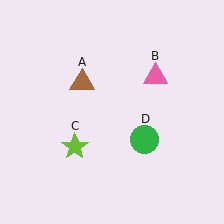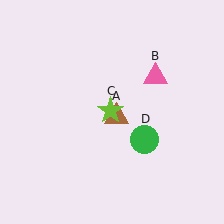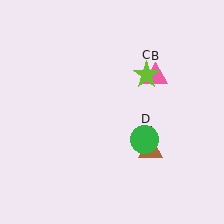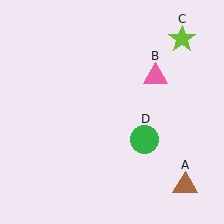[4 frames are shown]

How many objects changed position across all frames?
2 objects changed position: brown triangle (object A), lime star (object C).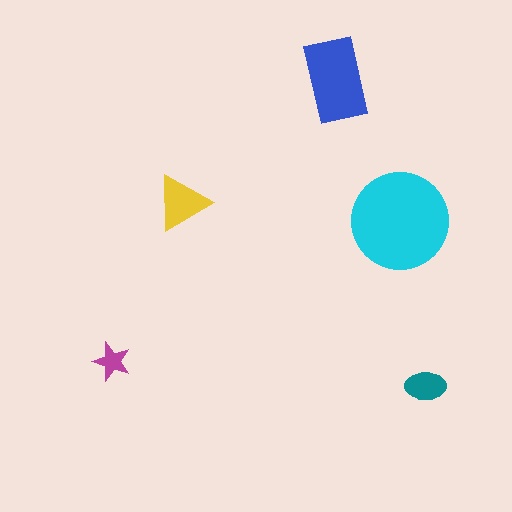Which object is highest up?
The blue rectangle is topmost.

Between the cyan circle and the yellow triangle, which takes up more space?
The cyan circle.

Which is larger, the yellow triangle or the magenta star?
The yellow triangle.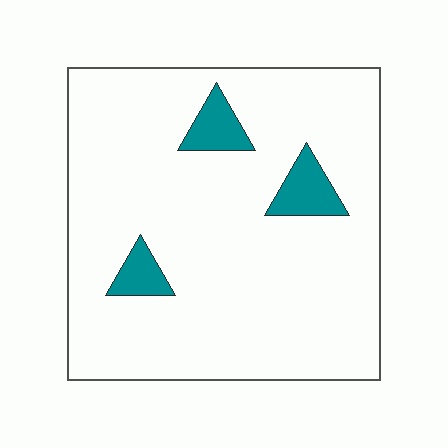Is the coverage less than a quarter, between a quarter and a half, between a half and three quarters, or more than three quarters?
Less than a quarter.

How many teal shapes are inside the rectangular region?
3.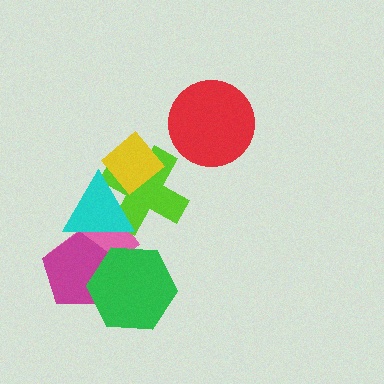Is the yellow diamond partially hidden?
No, no other shape covers it.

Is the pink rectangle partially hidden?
Yes, it is partially covered by another shape.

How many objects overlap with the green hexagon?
2 objects overlap with the green hexagon.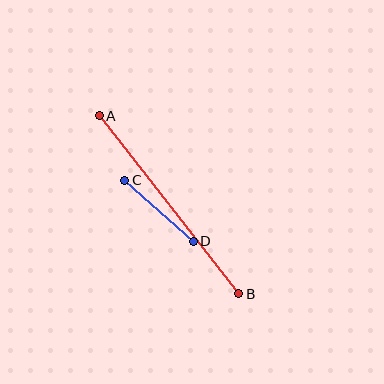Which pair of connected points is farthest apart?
Points A and B are farthest apart.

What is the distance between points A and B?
The distance is approximately 226 pixels.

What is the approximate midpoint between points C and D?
The midpoint is at approximately (159, 211) pixels.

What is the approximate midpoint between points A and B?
The midpoint is at approximately (169, 205) pixels.